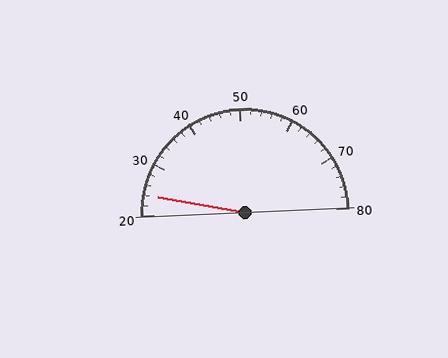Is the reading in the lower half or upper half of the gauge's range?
The reading is in the lower half of the range (20 to 80).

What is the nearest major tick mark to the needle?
The nearest major tick mark is 20.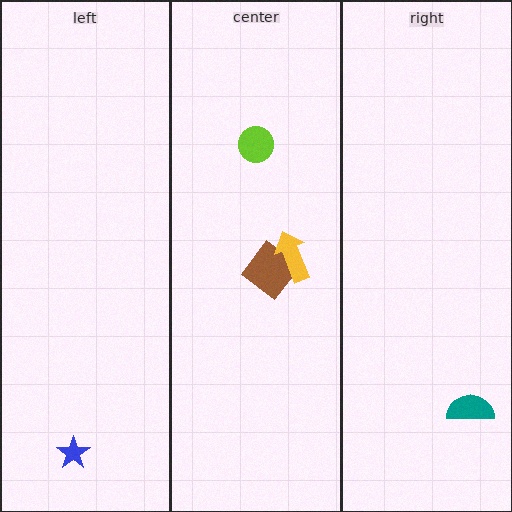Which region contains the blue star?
The left region.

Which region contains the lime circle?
The center region.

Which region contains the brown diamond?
The center region.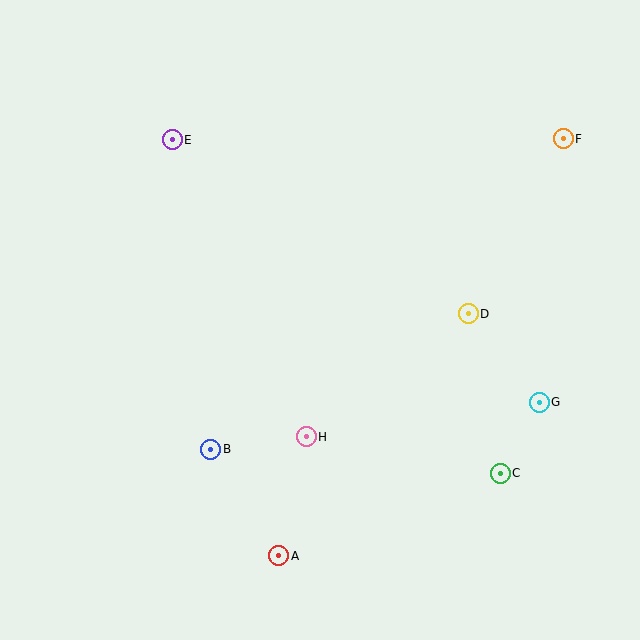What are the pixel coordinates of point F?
Point F is at (563, 139).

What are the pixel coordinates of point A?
Point A is at (279, 556).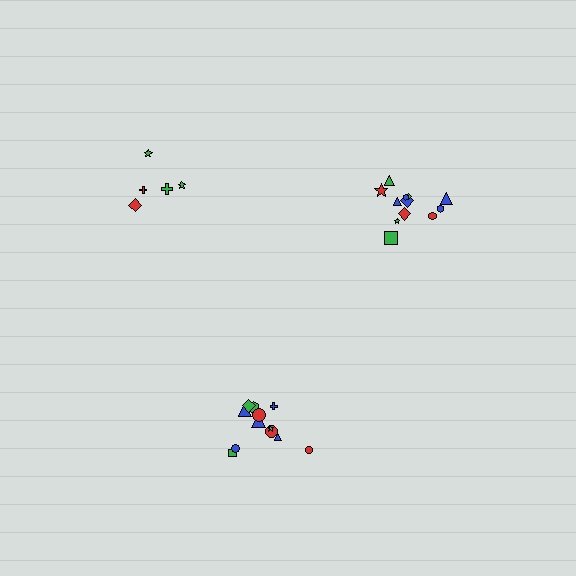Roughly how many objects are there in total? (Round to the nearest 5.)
Roughly 30 objects in total.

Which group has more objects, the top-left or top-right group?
The top-right group.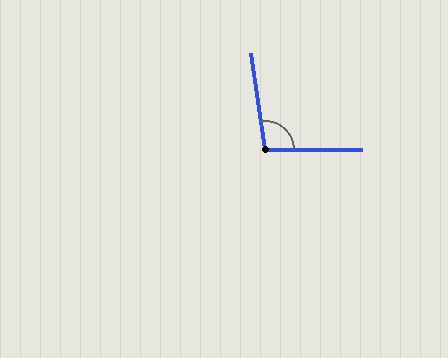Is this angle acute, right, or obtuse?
It is obtuse.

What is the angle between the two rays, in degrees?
Approximately 98 degrees.